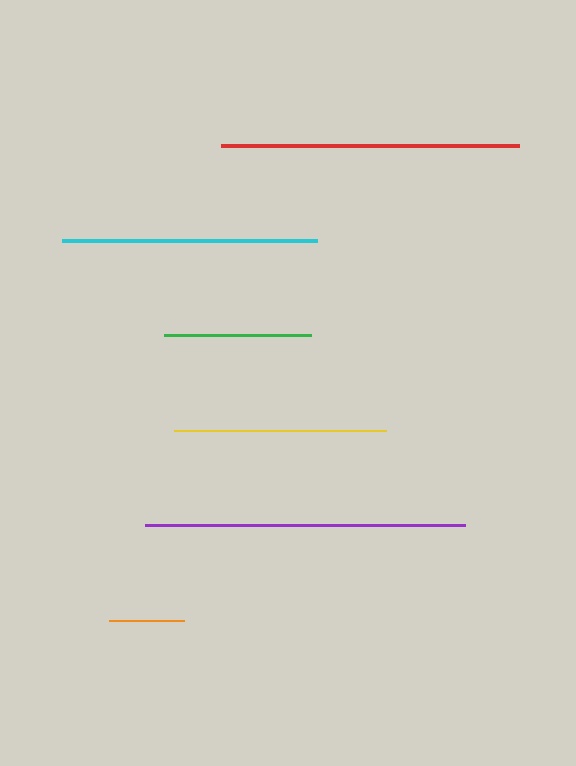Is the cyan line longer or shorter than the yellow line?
The cyan line is longer than the yellow line.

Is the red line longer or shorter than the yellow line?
The red line is longer than the yellow line.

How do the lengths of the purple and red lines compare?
The purple and red lines are approximately the same length.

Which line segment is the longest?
The purple line is the longest at approximately 320 pixels.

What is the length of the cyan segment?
The cyan segment is approximately 254 pixels long.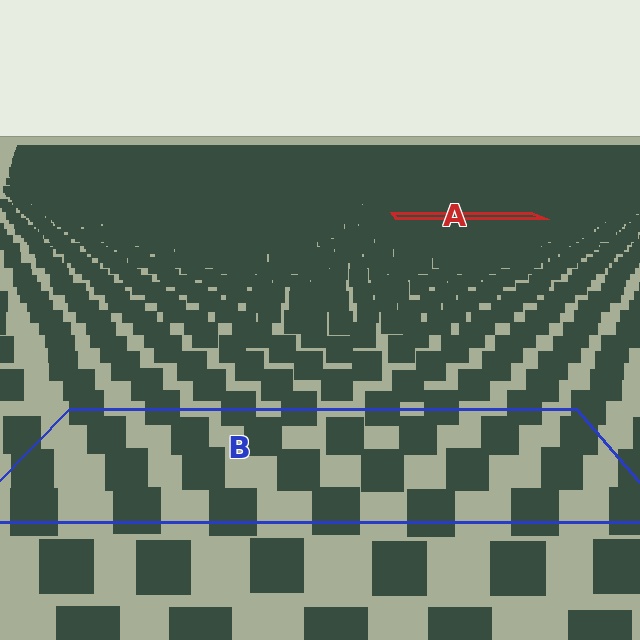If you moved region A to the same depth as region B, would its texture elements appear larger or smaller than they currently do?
They would appear larger. At a closer depth, the same texture elements are projected at a bigger on-screen size.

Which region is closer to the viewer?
Region B is closer. The texture elements there are larger and more spread out.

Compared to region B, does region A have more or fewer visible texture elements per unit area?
Region A has more texture elements per unit area — they are packed more densely because it is farther away.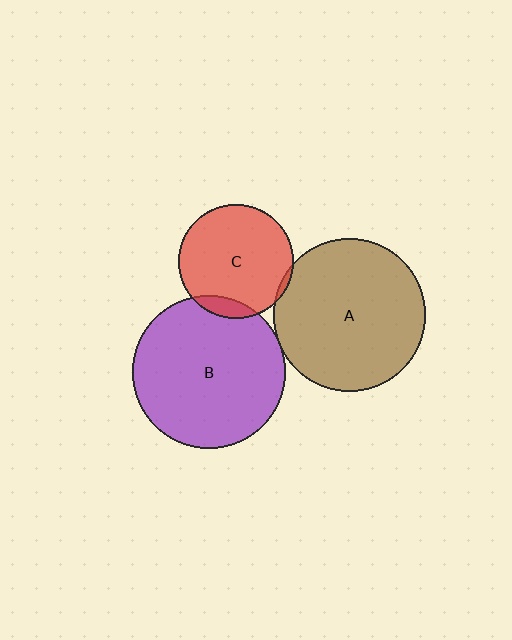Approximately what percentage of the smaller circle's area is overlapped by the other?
Approximately 5%.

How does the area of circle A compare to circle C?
Approximately 1.8 times.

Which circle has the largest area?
Circle A (brown).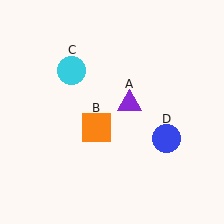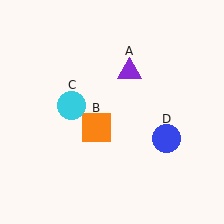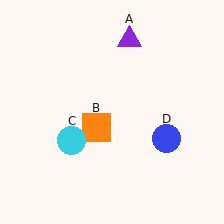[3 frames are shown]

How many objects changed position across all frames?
2 objects changed position: purple triangle (object A), cyan circle (object C).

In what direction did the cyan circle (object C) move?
The cyan circle (object C) moved down.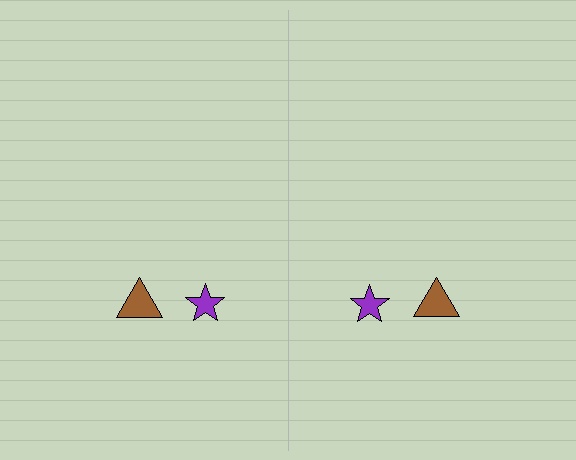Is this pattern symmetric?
Yes, this pattern has bilateral (reflection) symmetry.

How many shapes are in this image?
There are 4 shapes in this image.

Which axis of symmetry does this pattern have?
The pattern has a vertical axis of symmetry running through the center of the image.